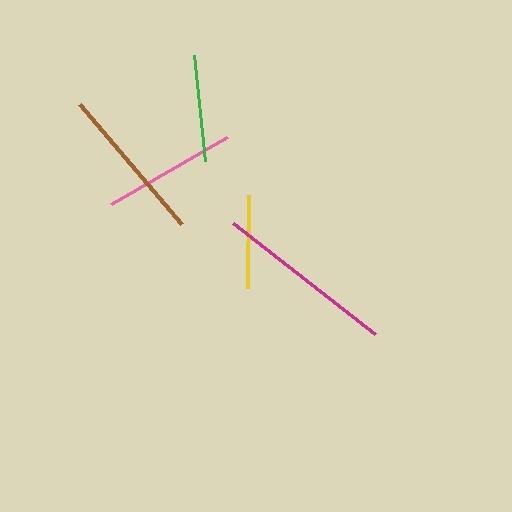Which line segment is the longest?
The magenta line is the longest at approximately 180 pixels.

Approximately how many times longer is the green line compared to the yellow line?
The green line is approximately 1.2 times the length of the yellow line.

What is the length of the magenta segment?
The magenta segment is approximately 180 pixels long.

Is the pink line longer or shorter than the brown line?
The brown line is longer than the pink line.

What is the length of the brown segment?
The brown segment is approximately 158 pixels long.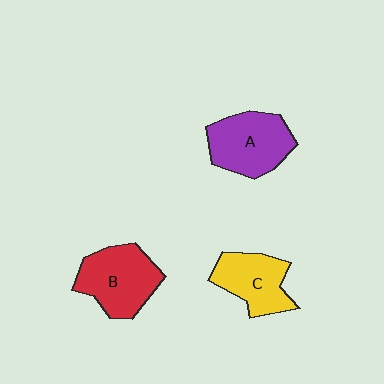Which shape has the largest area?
Shape B (red).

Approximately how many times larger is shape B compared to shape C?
Approximately 1.2 times.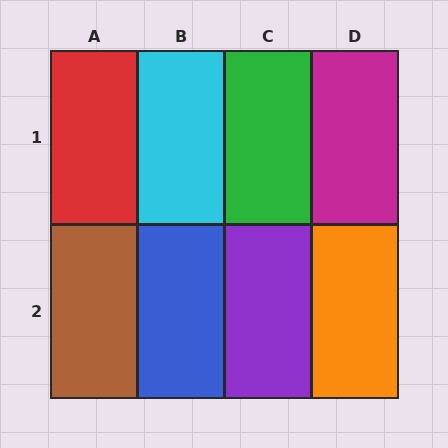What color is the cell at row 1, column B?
Cyan.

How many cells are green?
1 cell is green.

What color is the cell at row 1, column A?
Red.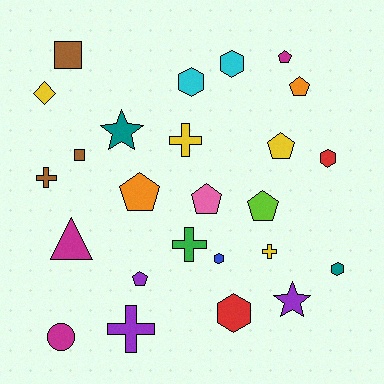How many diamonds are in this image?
There is 1 diamond.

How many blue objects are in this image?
There is 1 blue object.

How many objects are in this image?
There are 25 objects.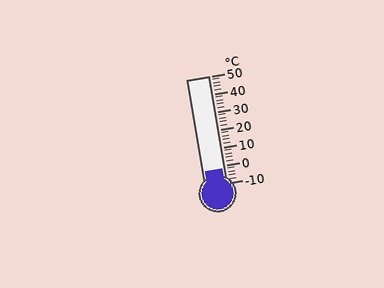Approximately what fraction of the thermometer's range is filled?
The thermometer is filled to approximately 15% of its range.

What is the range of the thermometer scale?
The thermometer scale ranges from -10°C to 50°C.